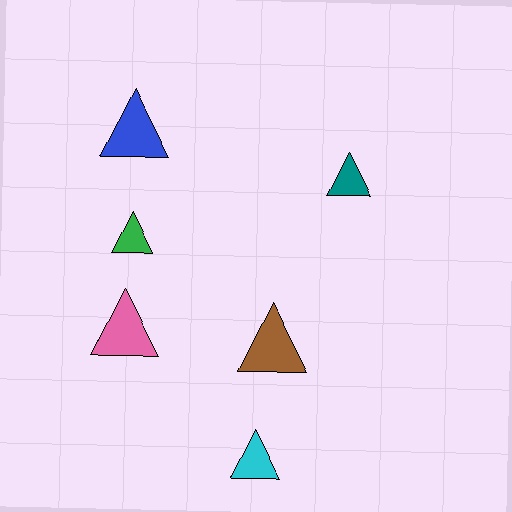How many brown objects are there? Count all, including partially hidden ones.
There is 1 brown object.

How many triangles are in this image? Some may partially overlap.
There are 6 triangles.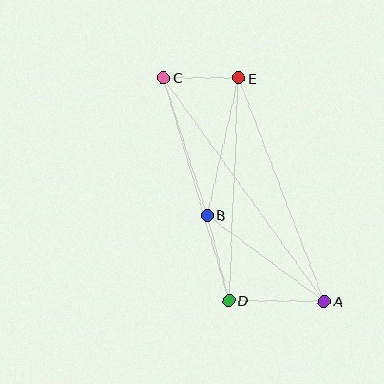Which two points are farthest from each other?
Points A and C are farthest from each other.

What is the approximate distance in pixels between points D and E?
The distance between D and E is approximately 222 pixels.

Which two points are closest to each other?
Points C and E are closest to each other.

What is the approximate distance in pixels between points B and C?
The distance between B and C is approximately 144 pixels.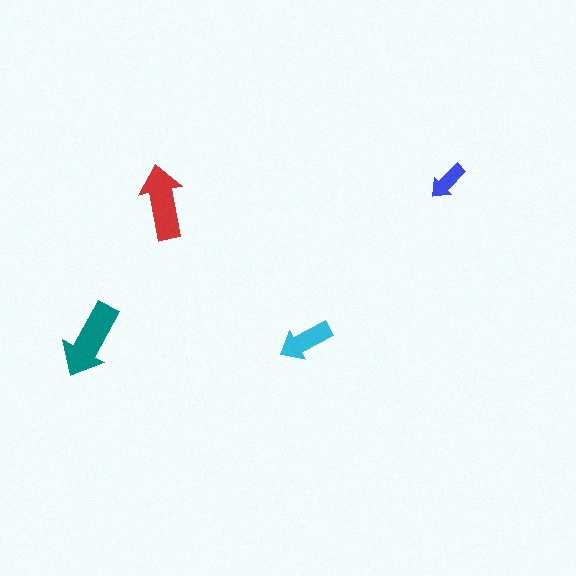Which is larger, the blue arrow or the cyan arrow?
The cyan one.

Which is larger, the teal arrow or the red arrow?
The teal one.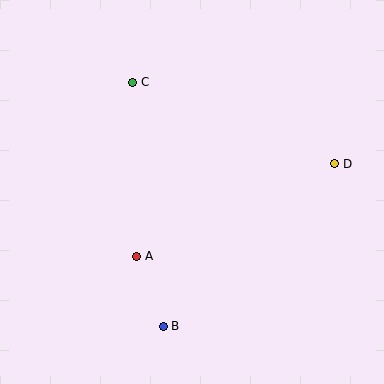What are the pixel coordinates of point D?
Point D is at (335, 164).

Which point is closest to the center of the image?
Point A at (137, 256) is closest to the center.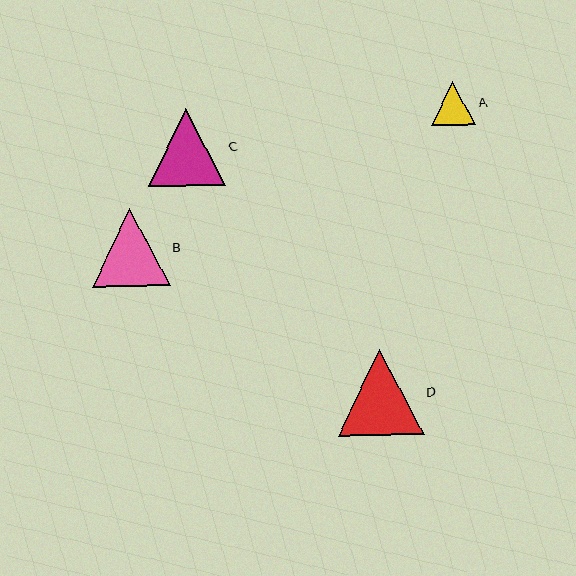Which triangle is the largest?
Triangle D is the largest with a size of approximately 85 pixels.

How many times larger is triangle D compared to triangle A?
Triangle D is approximately 1.9 times the size of triangle A.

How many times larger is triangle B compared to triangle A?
Triangle B is approximately 1.8 times the size of triangle A.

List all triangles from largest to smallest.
From largest to smallest: D, B, C, A.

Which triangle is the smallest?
Triangle A is the smallest with a size of approximately 44 pixels.